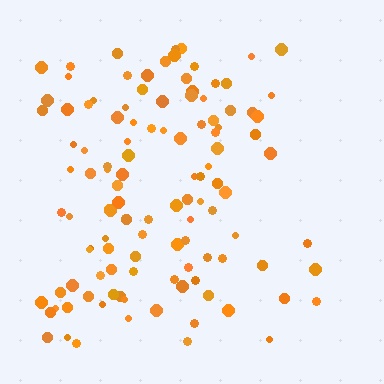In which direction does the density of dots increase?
From right to left, with the left side densest.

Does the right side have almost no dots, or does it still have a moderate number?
Still a moderate number, just noticeably fewer than the left.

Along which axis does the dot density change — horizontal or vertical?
Horizontal.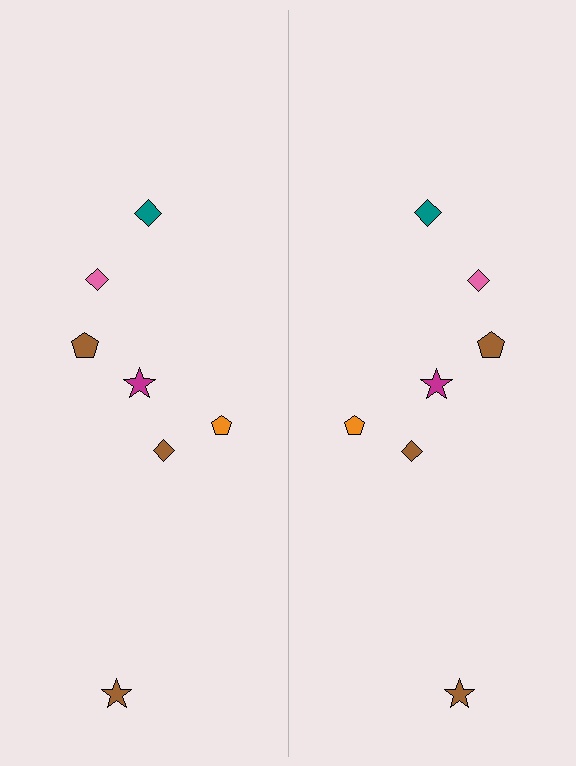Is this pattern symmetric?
Yes, this pattern has bilateral (reflection) symmetry.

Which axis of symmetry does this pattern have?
The pattern has a vertical axis of symmetry running through the center of the image.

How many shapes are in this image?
There are 14 shapes in this image.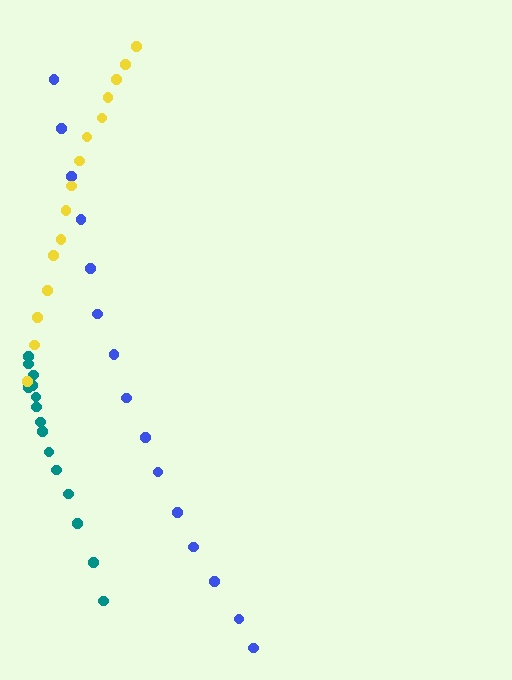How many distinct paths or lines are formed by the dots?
There are 3 distinct paths.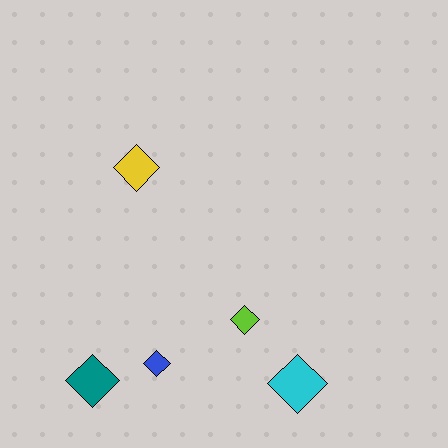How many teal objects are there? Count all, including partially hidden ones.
There is 1 teal object.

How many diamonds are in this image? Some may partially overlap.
There are 5 diamonds.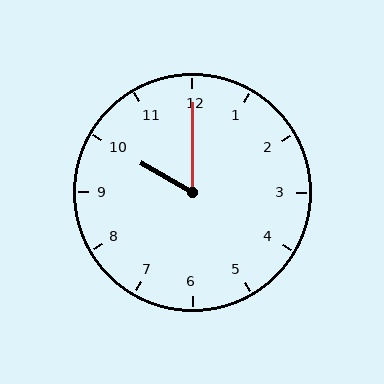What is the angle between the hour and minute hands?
Approximately 60 degrees.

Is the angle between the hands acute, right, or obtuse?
It is acute.